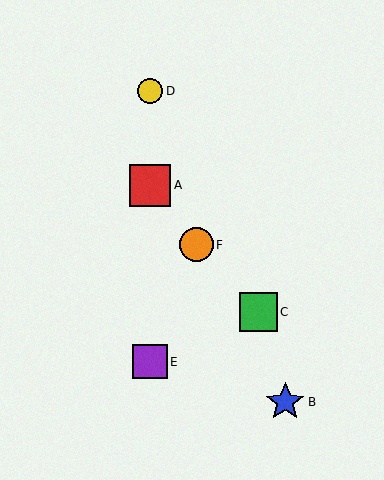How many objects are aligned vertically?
3 objects (A, D, E) are aligned vertically.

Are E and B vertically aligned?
No, E is at x≈150 and B is at x≈285.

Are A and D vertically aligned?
Yes, both are at x≈150.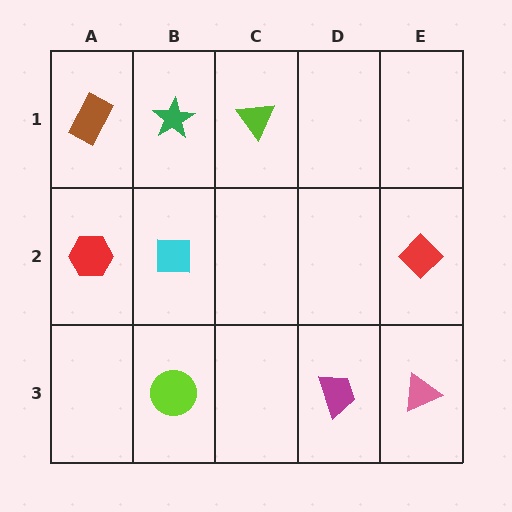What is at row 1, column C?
A lime triangle.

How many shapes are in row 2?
3 shapes.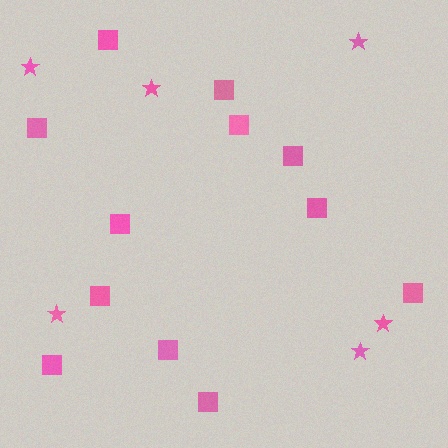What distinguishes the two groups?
There are 2 groups: one group of stars (6) and one group of squares (12).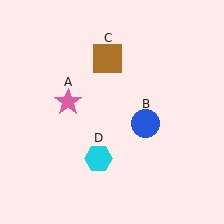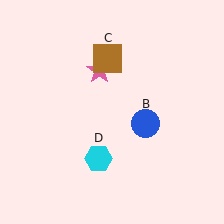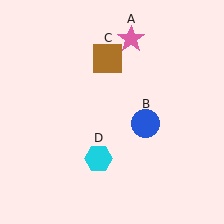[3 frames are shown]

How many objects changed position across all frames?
1 object changed position: pink star (object A).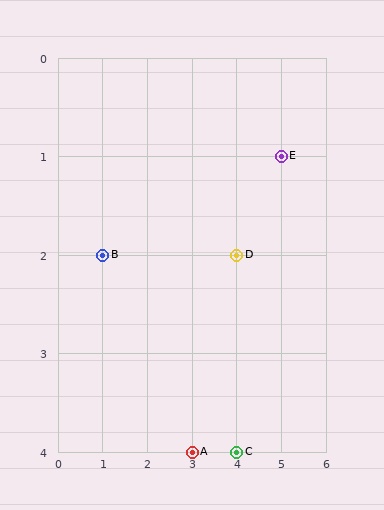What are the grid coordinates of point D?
Point D is at grid coordinates (4, 2).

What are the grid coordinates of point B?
Point B is at grid coordinates (1, 2).